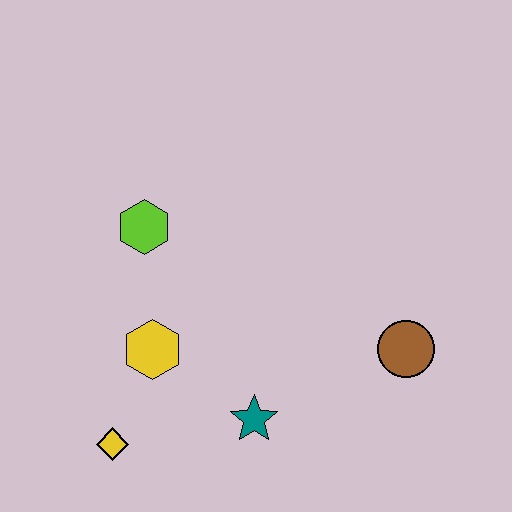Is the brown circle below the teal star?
No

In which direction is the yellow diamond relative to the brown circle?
The yellow diamond is to the left of the brown circle.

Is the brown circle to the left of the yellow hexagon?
No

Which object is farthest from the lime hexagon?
The brown circle is farthest from the lime hexagon.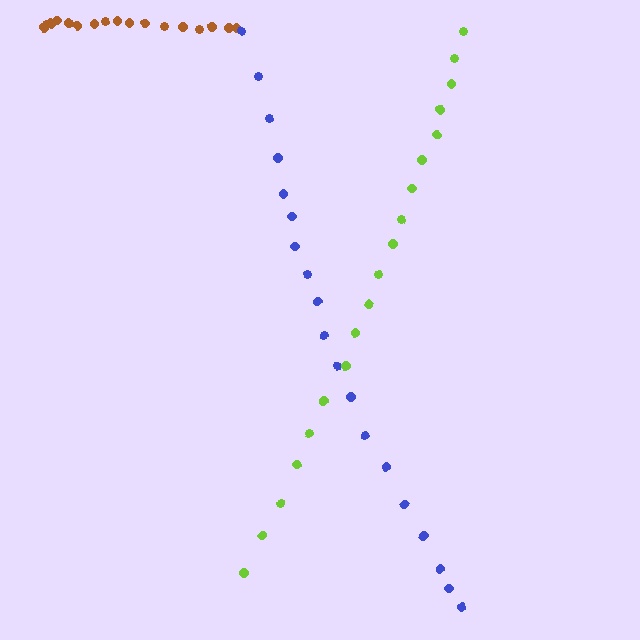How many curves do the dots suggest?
There are 3 distinct paths.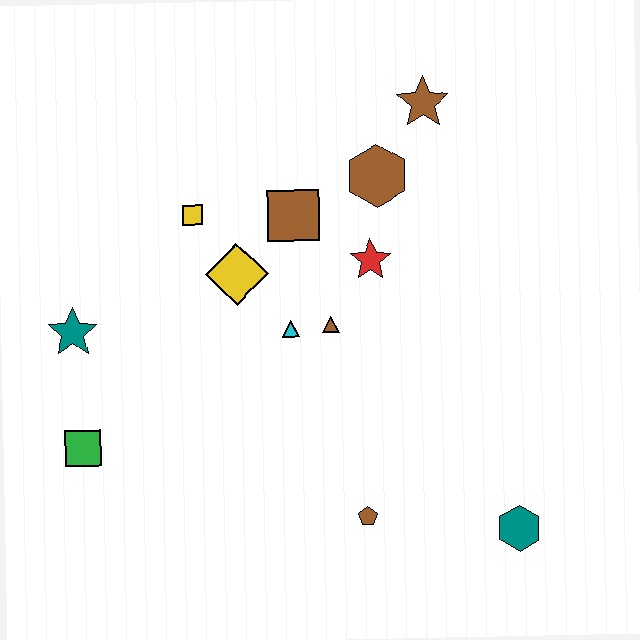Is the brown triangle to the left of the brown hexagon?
Yes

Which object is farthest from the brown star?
The green square is farthest from the brown star.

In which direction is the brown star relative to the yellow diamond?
The brown star is to the right of the yellow diamond.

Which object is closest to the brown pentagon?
The teal hexagon is closest to the brown pentagon.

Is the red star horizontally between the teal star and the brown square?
No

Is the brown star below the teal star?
No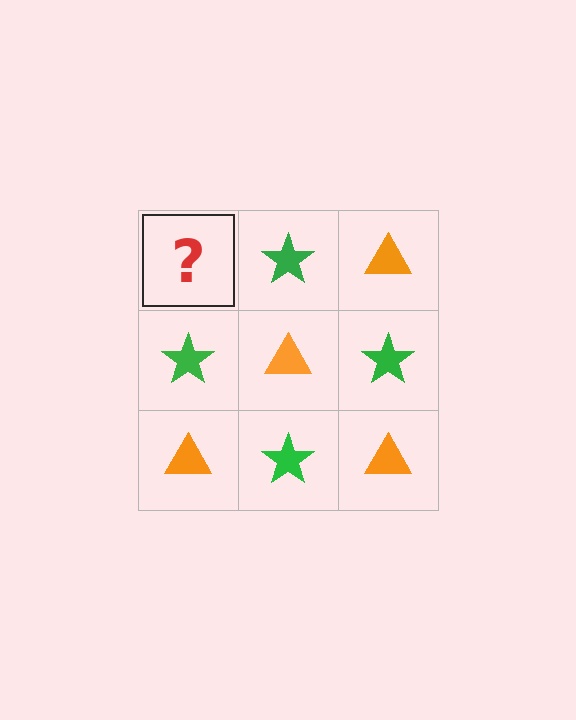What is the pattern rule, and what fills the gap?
The rule is that it alternates orange triangle and green star in a checkerboard pattern. The gap should be filled with an orange triangle.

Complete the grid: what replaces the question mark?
The question mark should be replaced with an orange triangle.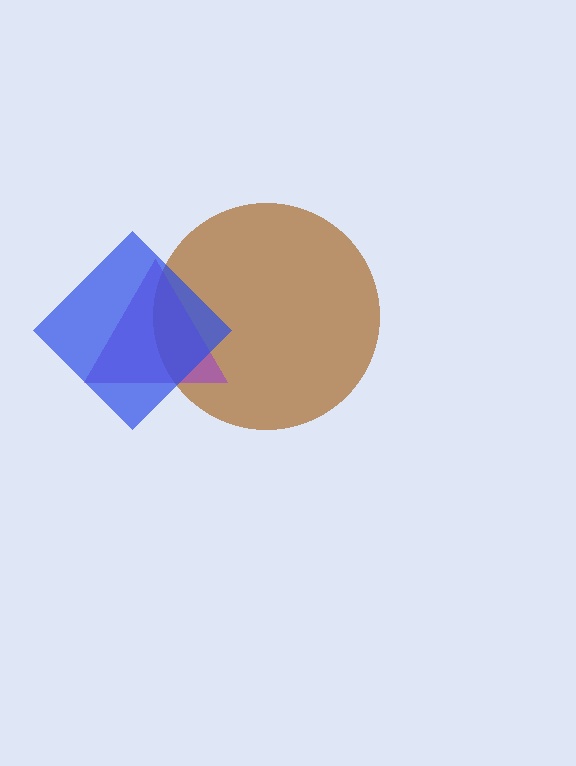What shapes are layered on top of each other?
The layered shapes are: a brown circle, a purple triangle, a blue diamond.